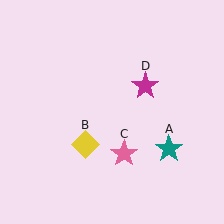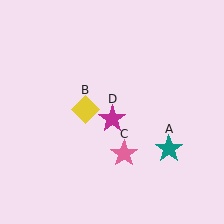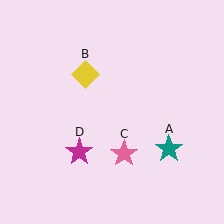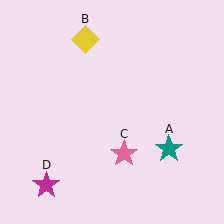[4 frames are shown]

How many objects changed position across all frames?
2 objects changed position: yellow diamond (object B), magenta star (object D).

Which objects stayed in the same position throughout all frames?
Teal star (object A) and pink star (object C) remained stationary.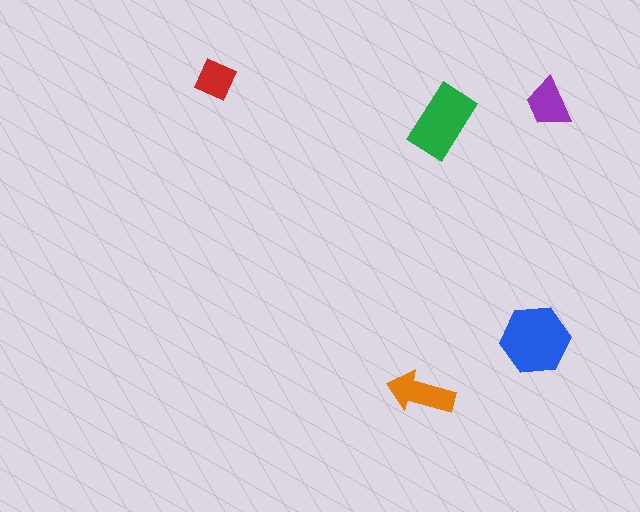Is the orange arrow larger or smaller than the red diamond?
Larger.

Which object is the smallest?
The red diamond.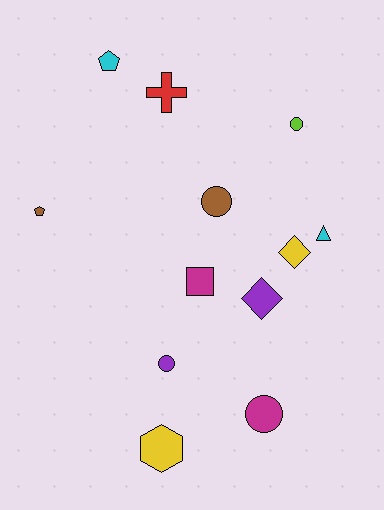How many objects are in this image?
There are 12 objects.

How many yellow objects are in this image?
There are 2 yellow objects.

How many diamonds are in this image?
There are 2 diamonds.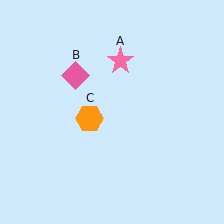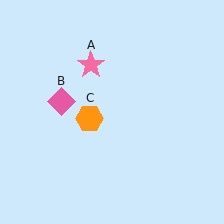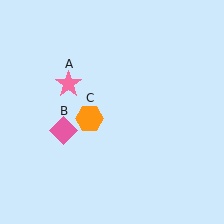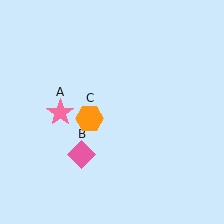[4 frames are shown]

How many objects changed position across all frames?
2 objects changed position: pink star (object A), pink diamond (object B).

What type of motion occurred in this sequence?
The pink star (object A), pink diamond (object B) rotated counterclockwise around the center of the scene.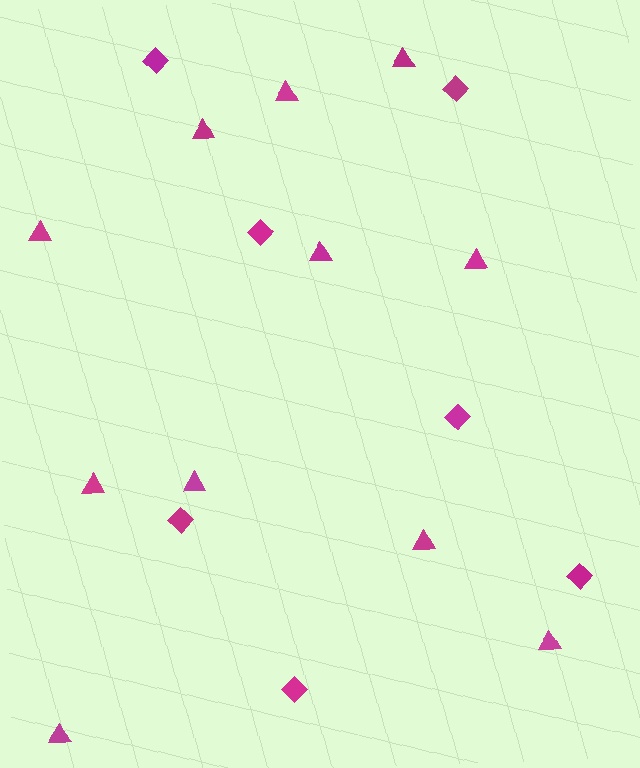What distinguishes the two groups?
There are 2 groups: one group of triangles (11) and one group of diamonds (7).